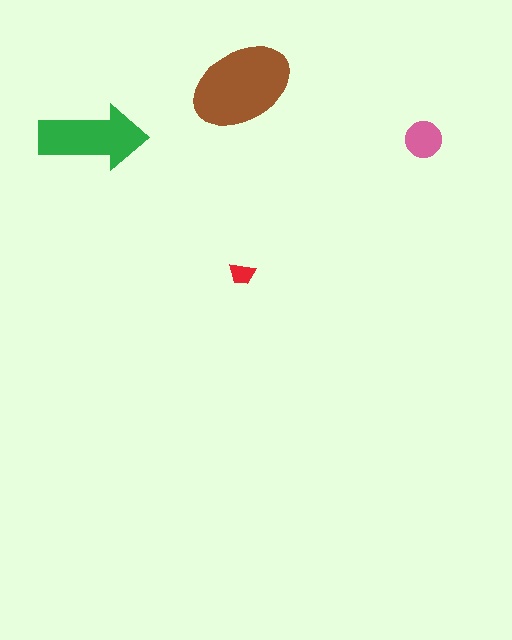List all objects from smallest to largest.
The red trapezoid, the pink circle, the green arrow, the brown ellipse.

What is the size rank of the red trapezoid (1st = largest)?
4th.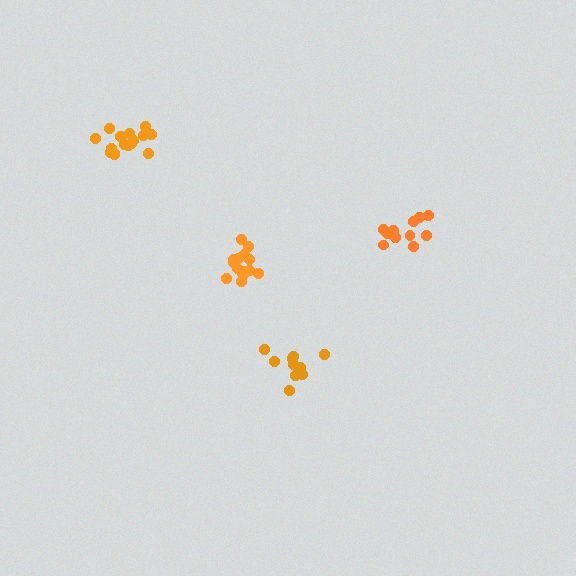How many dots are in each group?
Group 1: 11 dots, Group 2: 10 dots, Group 3: 16 dots, Group 4: 15 dots (52 total).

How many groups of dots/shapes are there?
There are 4 groups.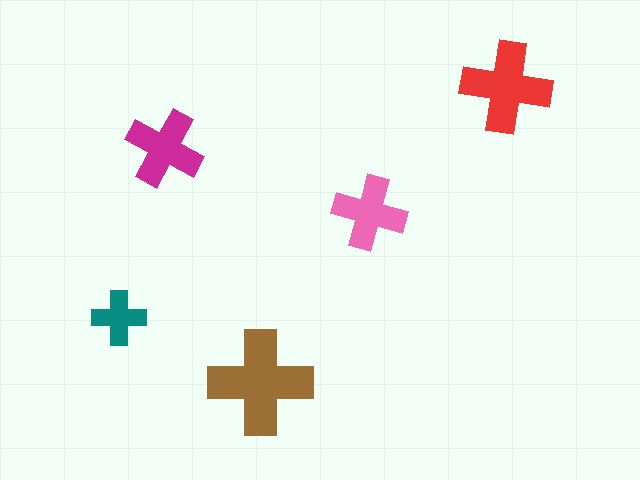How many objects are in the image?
There are 5 objects in the image.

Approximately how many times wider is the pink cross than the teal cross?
About 1.5 times wider.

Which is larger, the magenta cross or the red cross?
The red one.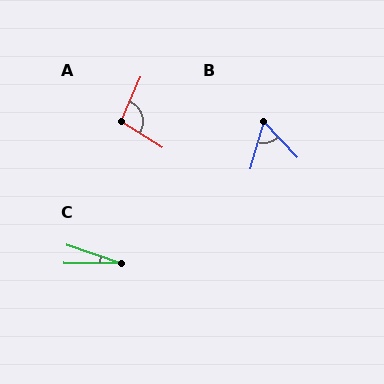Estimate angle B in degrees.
Approximately 59 degrees.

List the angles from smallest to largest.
C (18°), B (59°), A (98°).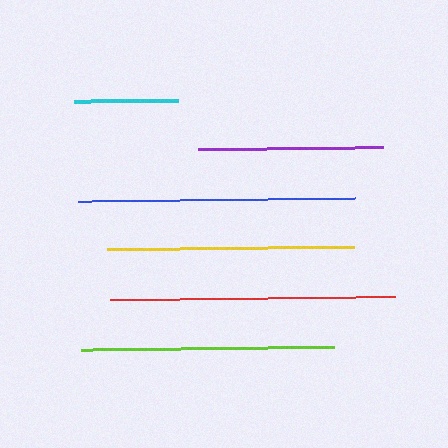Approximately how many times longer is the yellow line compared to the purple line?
The yellow line is approximately 1.3 times the length of the purple line.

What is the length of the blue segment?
The blue segment is approximately 276 pixels long.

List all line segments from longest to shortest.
From longest to shortest: red, blue, lime, yellow, purple, cyan.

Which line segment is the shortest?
The cyan line is the shortest at approximately 104 pixels.